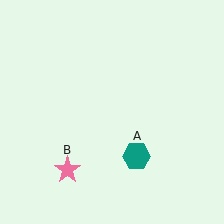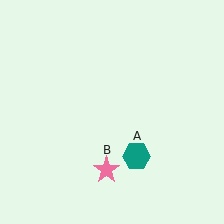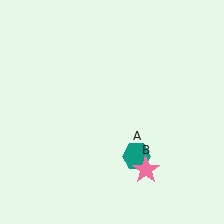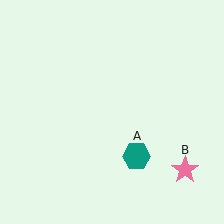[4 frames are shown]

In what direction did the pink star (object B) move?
The pink star (object B) moved right.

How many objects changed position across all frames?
1 object changed position: pink star (object B).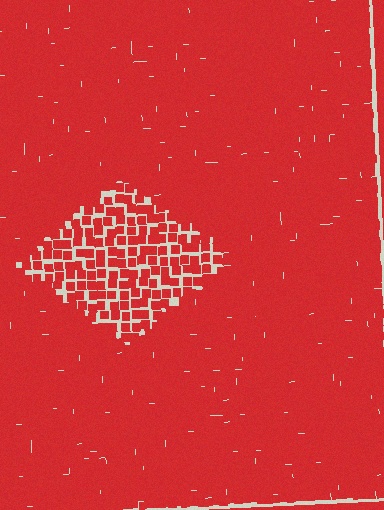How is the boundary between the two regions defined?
The boundary is defined by a change in element density (approximately 2.0x ratio). All elements are the same color, size, and shape.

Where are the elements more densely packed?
The elements are more densely packed outside the diamond boundary.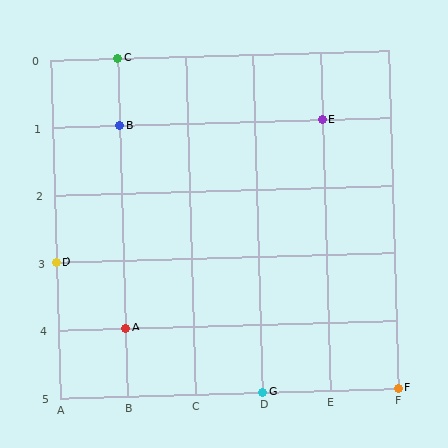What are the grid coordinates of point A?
Point A is at grid coordinates (B, 4).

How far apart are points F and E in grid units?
Points F and E are 1 column and 4 rows apart (about 4.1 grid units diagonally).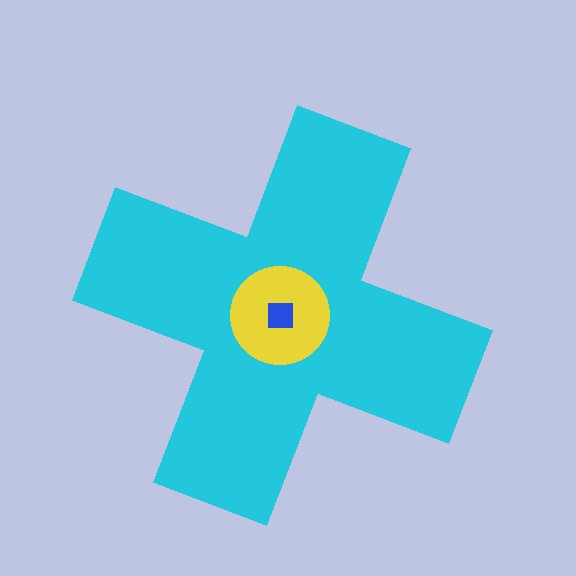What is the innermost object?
The blue square.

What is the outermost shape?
The cyan cross.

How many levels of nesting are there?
3.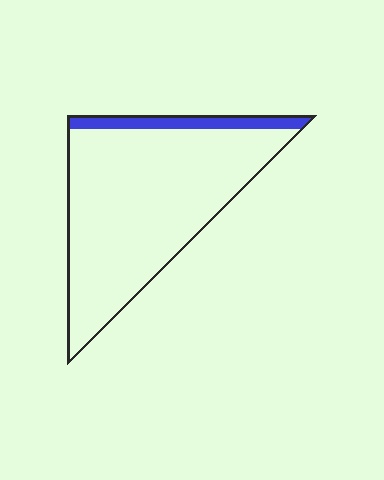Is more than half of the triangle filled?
No.